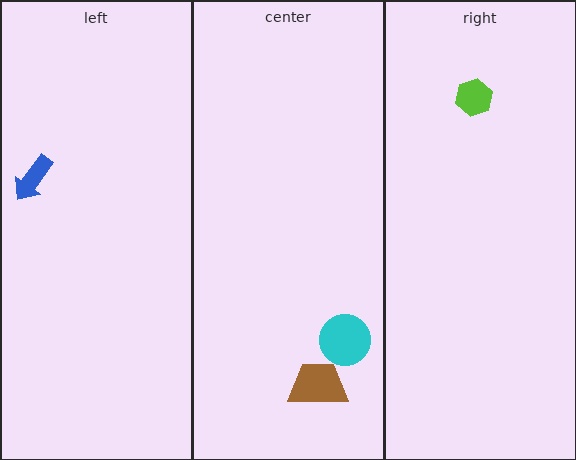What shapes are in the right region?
The lime hexagon.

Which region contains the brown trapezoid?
The center region.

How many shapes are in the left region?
1.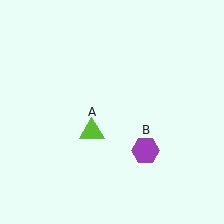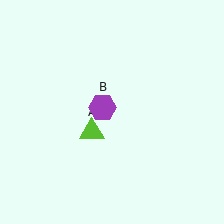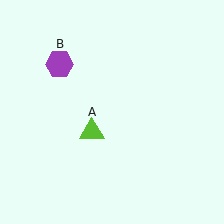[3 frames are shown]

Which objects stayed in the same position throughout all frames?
Lime triangle (object A) remained stationary.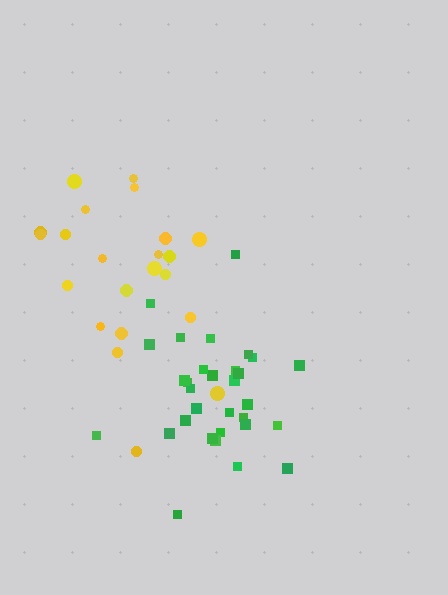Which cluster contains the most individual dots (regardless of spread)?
Green (31).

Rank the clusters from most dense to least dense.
green, yellow.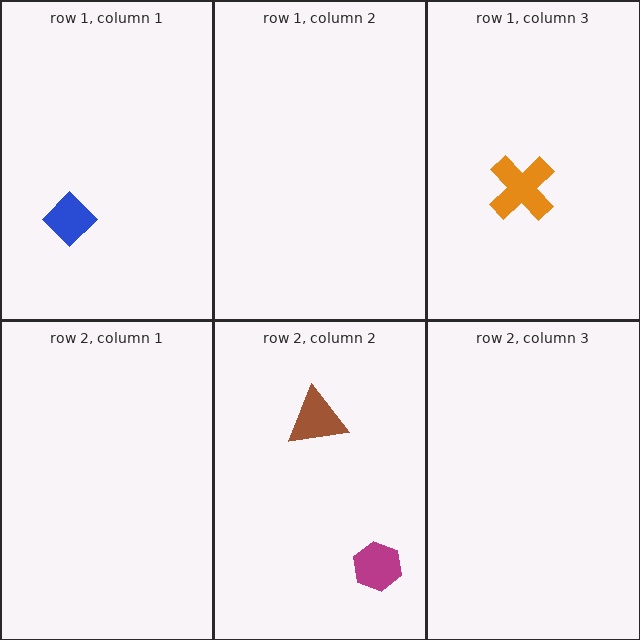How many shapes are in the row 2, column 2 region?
2.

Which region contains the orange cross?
The row 1, column 3 region.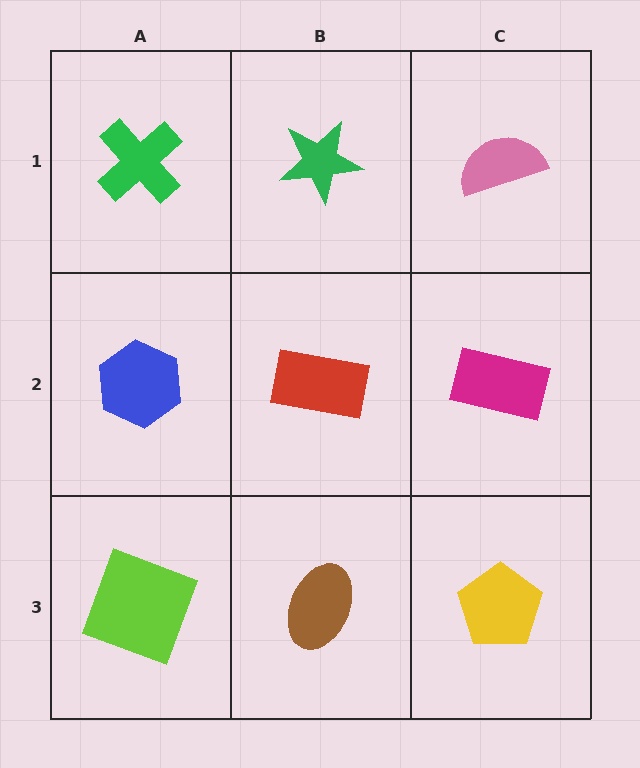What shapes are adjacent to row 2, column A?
A green cross (row 1, column A), a lime square (row 3, column A), a red rectangle (row 2, column B).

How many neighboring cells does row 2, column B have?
4.